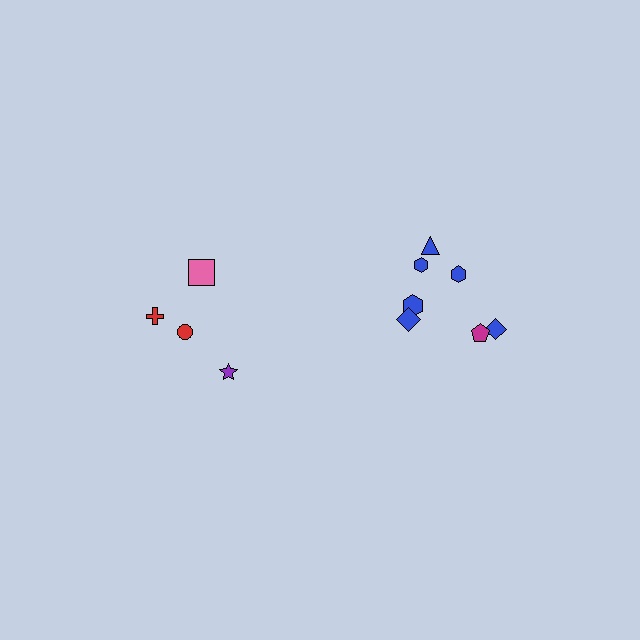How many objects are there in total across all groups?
There are 11 objects.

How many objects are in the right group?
There are 7 objects.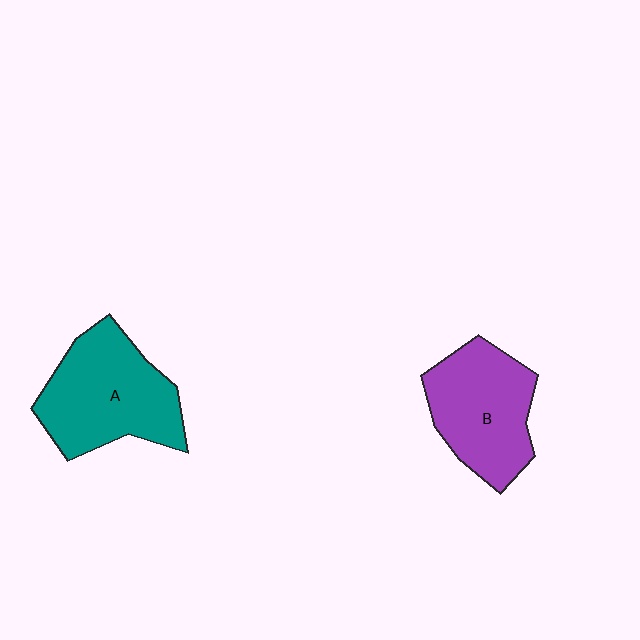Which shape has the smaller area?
Shape B (purple).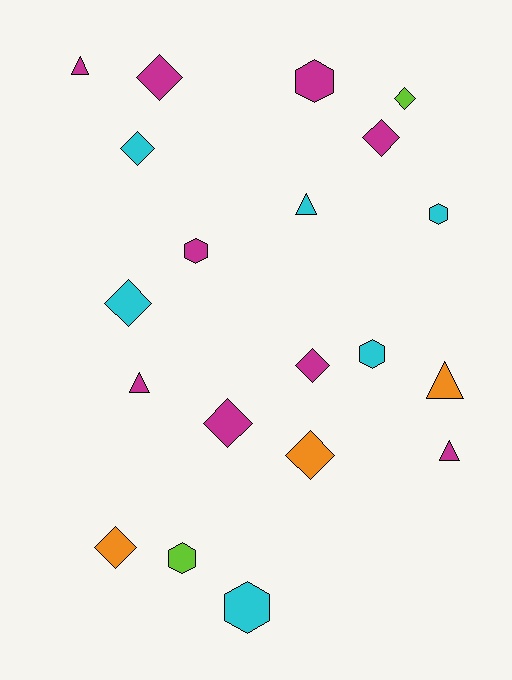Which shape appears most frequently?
Diamond, with 9 objects.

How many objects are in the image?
There are 20 objects.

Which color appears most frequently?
Magenta, with 9 objects.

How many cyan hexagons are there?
There are 3 cyan hexagons.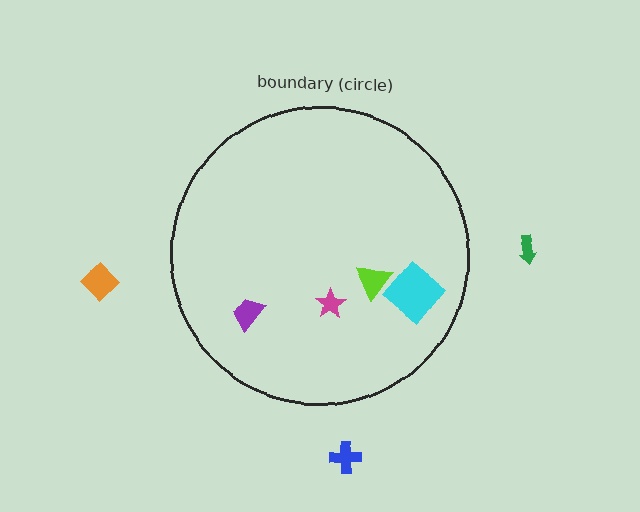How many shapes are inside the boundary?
4 inside, 3 outside.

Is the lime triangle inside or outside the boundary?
Inside.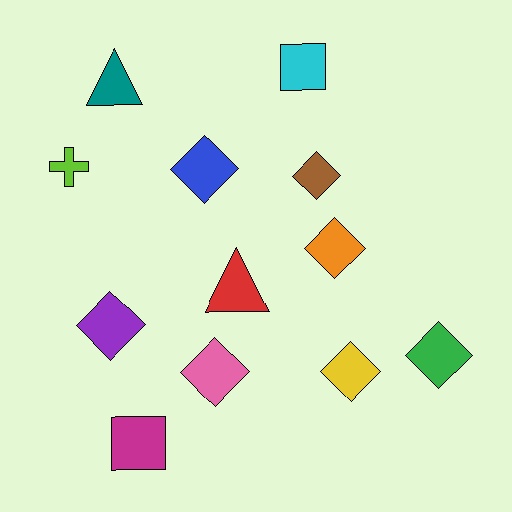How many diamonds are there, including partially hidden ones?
There are 7 diamonds.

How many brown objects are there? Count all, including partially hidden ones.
There is 1 brown object.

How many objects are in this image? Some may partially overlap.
There are 12 objects.